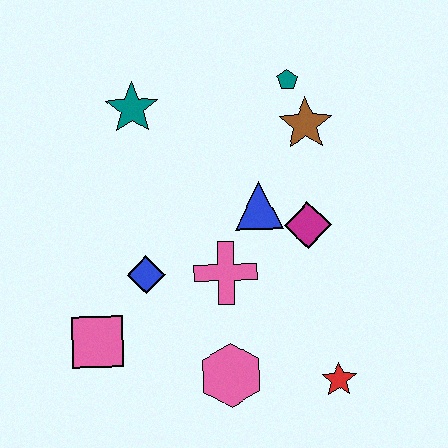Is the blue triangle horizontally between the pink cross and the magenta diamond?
Yes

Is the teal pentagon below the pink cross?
No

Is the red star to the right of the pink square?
Yes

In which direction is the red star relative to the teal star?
The red star is below the teal star.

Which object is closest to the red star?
The pink hexagon is closest to the red star.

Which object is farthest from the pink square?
The teal pentagon is farthest from the pink square.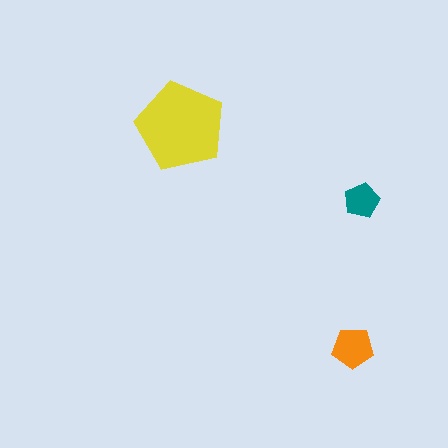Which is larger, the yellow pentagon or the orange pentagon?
The yellow one.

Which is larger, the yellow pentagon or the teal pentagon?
The yellow one.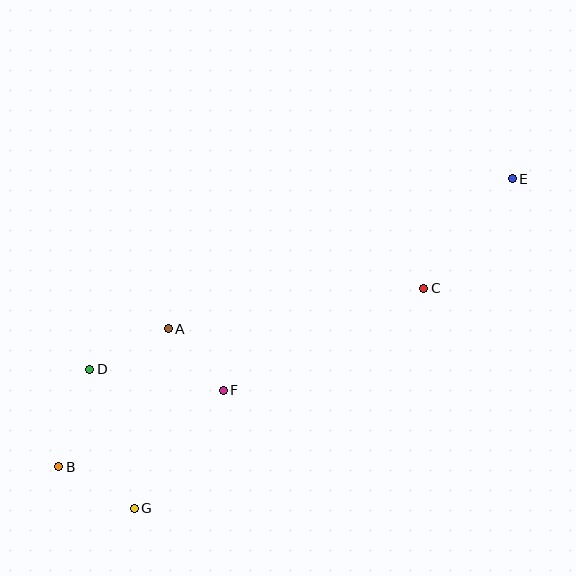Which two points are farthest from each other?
Points B and E are farthest from each other.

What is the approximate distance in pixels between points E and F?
The distance between E and F is approximately 358 pixels.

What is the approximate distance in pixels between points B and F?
The distance between B and F is approximately 181 pixels.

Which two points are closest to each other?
Points A and F are closest to each other.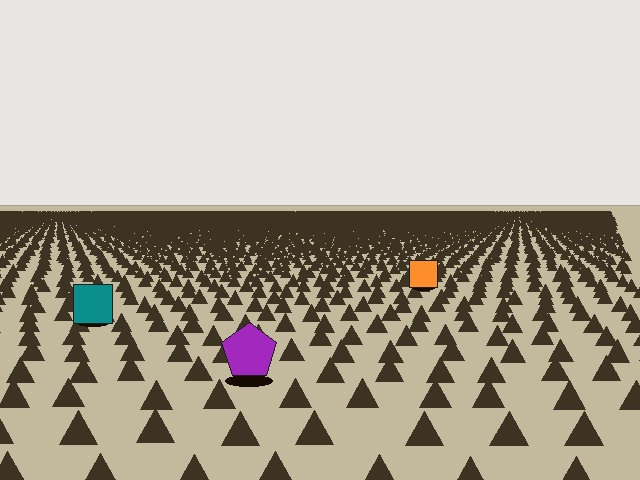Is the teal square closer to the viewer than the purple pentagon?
No. The purple pentagon is closer — you can tell from the texture gradient: the ground texture is coarser near it.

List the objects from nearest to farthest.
From nearest to farthest: the purple pentagon, the teal square, the orange square.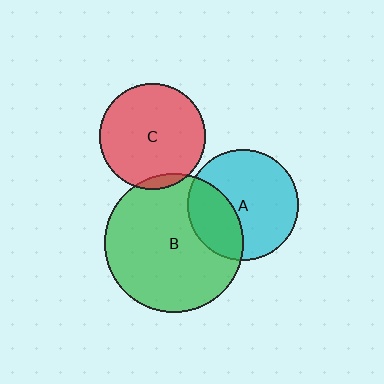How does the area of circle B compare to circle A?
Approximately 1.6 times.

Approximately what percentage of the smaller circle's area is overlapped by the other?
Approximately 5%.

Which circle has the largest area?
Circle B (green).